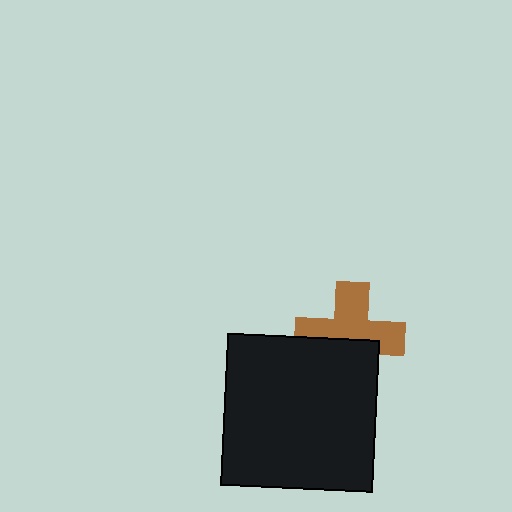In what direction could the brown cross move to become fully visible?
The brown cross could move up. That would shift it out from behind the black square entirely.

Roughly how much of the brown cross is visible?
About half of it is visible (roughly 58%).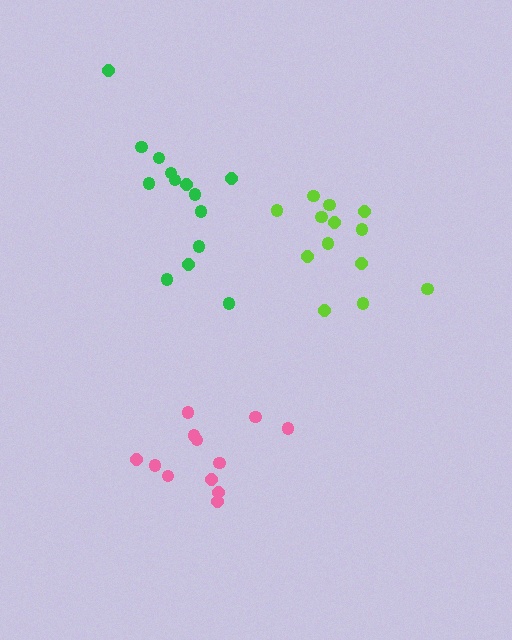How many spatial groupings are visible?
There are 3 spatial groupings.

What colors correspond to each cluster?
The clusters are colored: pink, lime, green.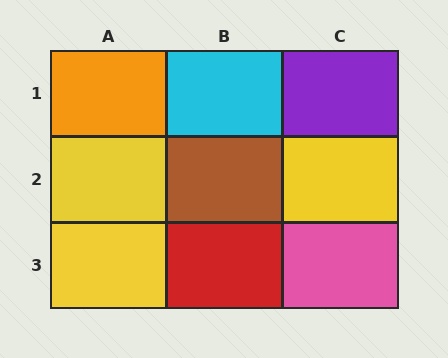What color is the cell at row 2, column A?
Yellow.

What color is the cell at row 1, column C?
Purple.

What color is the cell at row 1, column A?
Orange.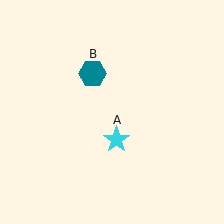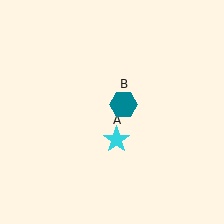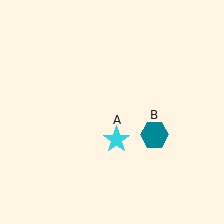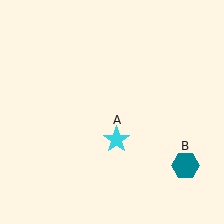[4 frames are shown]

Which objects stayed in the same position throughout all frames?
Cyan star (object A) remained stationary.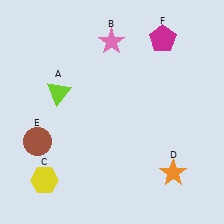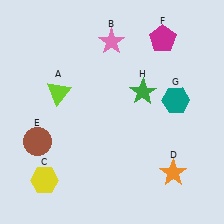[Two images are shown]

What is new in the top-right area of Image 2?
A green star (H) was added in the top-right area of Image 2.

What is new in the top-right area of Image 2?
A teal hexagon (G) was added in the top-right area of Image 2.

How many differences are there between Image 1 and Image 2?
There are 2 differences between the two images.